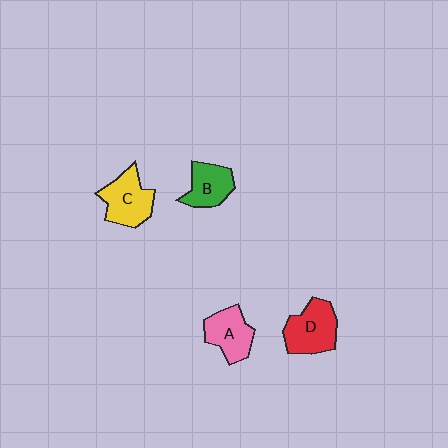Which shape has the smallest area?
Shape B (green).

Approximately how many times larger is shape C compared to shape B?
Approximately 1.3 times.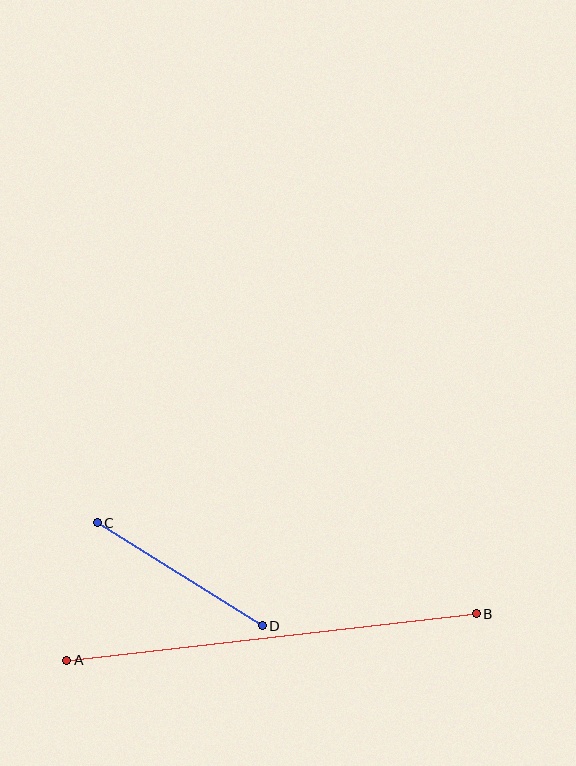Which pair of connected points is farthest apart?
Points A and B are farthest apart.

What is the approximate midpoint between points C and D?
The midpoint is at approximately (180, 574) pixels.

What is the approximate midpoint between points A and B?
The midpoint is at approximately (272, 637) pixels.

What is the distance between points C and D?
The distance is approximately 195 pixels.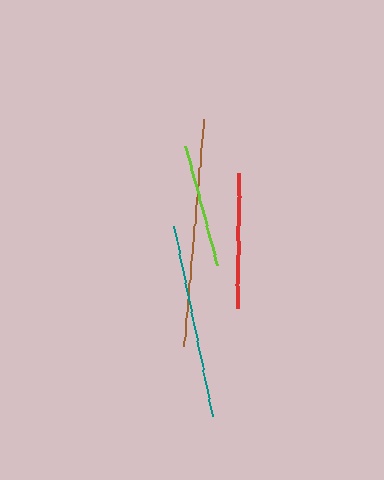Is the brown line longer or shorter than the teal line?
The brown line is longer than the teal line.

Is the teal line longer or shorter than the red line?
The teal line is longer than the red line.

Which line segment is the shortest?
The lime line is the shortest at approximately 124 pixels.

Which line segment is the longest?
The brown line is the longest at approximately 227 pixels.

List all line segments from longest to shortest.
From longest to shortest: brown, teal, red, lime.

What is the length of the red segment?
The red segment is approximately 135 pixels long.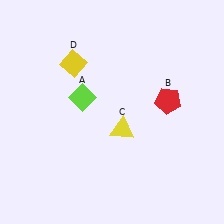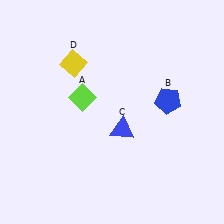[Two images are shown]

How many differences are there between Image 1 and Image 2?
There are 2 differences between the two images.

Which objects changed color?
B changed from red to blue. C changed from yellow to blue.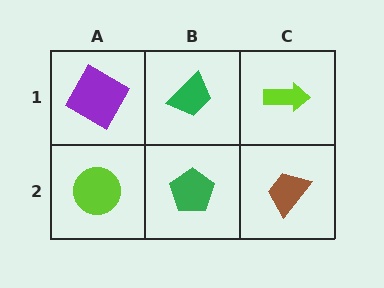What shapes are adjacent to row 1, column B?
A green pentagon (row 2, column B), a purple square (row 1, column A), a lime arrow (row 1, column C).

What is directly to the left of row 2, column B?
A lime circle.